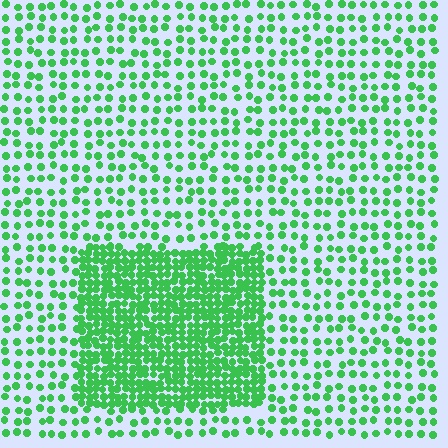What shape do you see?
I see a rectangle.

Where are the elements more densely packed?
The elements are more densely packed inside the rectangle boundary.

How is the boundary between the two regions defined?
The boundary is defined by a change in element density (approximately 2.6x ratio). All elements are the same color, size, and shape.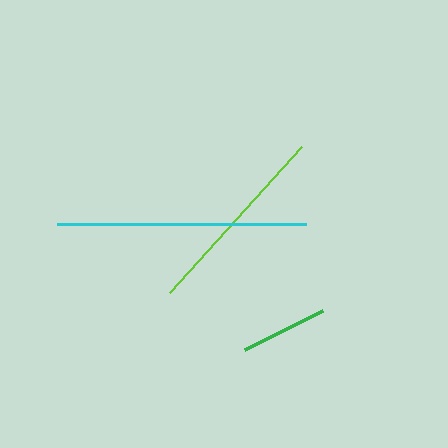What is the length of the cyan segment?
The cyan segment is approximately 250 pixels long.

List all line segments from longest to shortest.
From longest to shortest: cyan, lime, green.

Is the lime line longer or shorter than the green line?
The lime line is longer than the green line.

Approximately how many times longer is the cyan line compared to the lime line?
The cyan line is approximately 1.3 times the length of the lime line.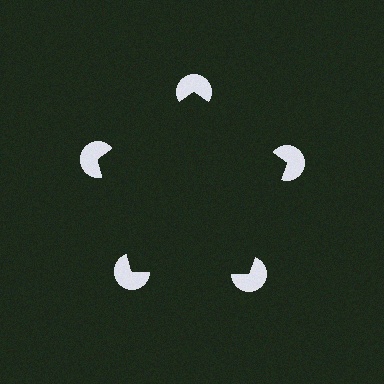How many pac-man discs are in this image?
There are 5 — one at each vertex of the illusory pentagon.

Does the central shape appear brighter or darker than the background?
It typically appears slightly darker than the background, even though no actual brightness change is drawn.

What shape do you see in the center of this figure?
An illusory pentagon — its edges are inferred from the aligned wedge cuts in the pac-man discs, not physically drawn.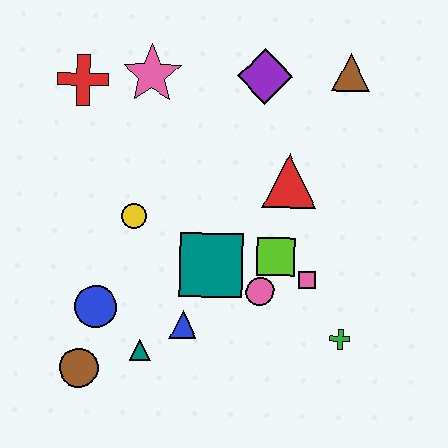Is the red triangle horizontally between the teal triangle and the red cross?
No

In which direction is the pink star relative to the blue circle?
The pink star is above the blue circle.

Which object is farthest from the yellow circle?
The brown triangle is farthest from the yellow circle.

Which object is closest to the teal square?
The pink circle is closest to the teal square.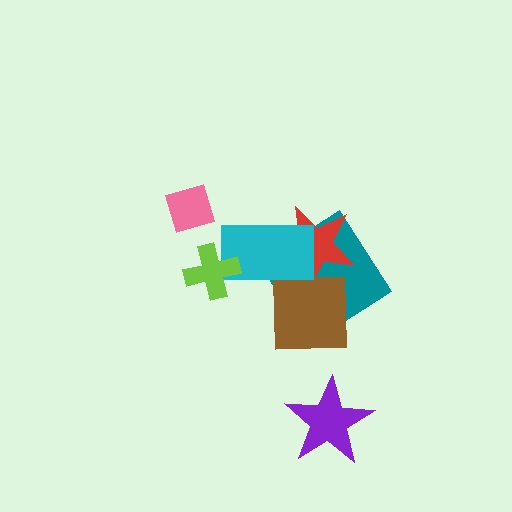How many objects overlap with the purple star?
0 objects overlap with the purple star.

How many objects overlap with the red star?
3 objects overlap with the red star.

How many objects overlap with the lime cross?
1 object overlaps with the lime cross.